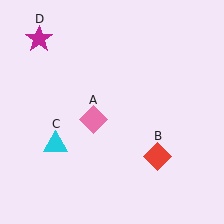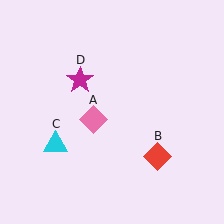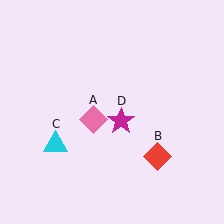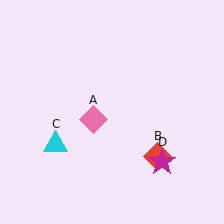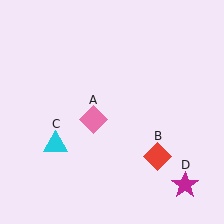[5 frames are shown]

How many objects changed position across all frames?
1 object changed position: magenta star (object D).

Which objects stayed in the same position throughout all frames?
Pink diamond (object A) and red diamond (object B) and cyan triangle (object C) remained stationary.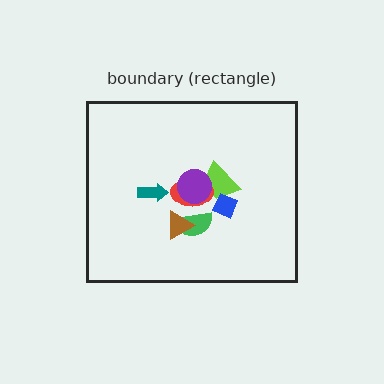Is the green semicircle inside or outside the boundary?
Inside.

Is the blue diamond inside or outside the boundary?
Inside.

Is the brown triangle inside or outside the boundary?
Inside.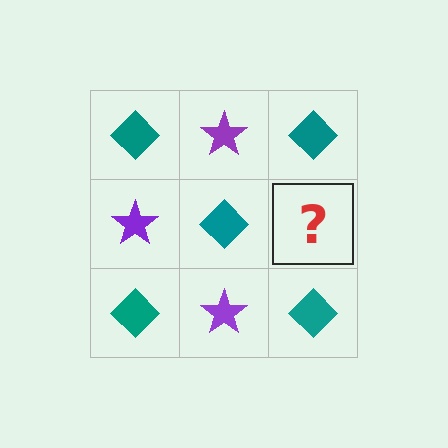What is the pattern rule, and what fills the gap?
The rule is that it alternates teal diamond and purple star in a checkerboard pattern. The gap should be filled with a purple star.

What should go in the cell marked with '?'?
The missing cell should contain a purple star.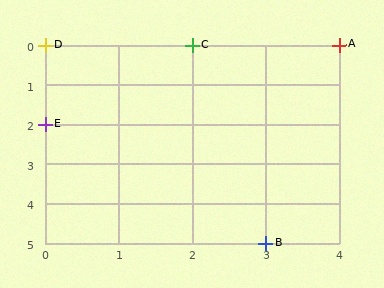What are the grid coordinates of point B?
Point B is at grid coordinates (3, 5).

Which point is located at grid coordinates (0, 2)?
Point E is at (0, 2).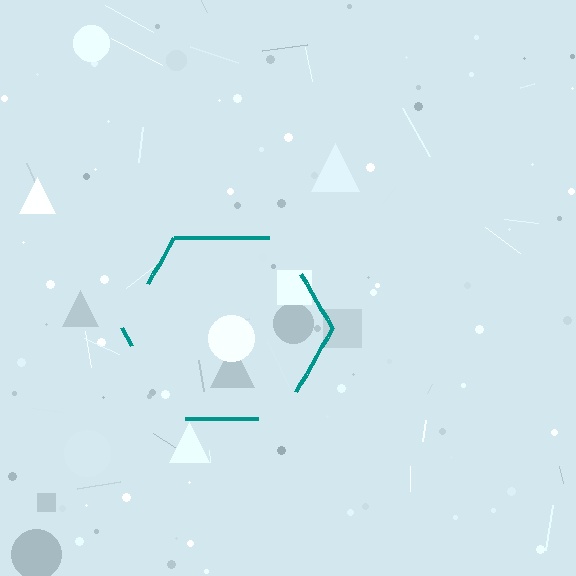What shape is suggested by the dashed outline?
The dashed outline suggests a hexagon.